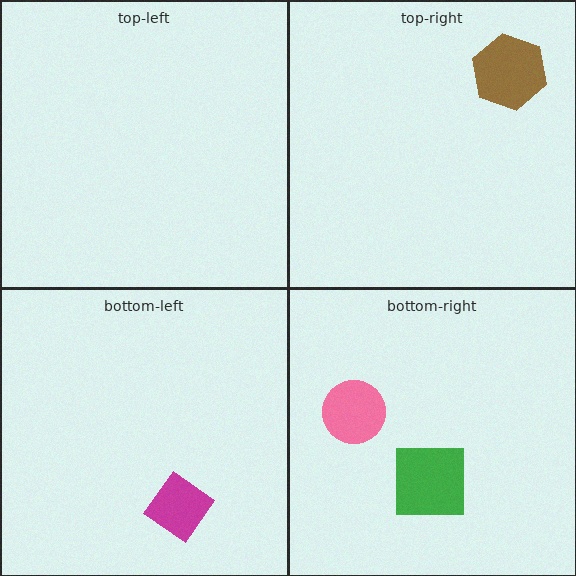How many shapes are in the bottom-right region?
2.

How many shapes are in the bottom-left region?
1.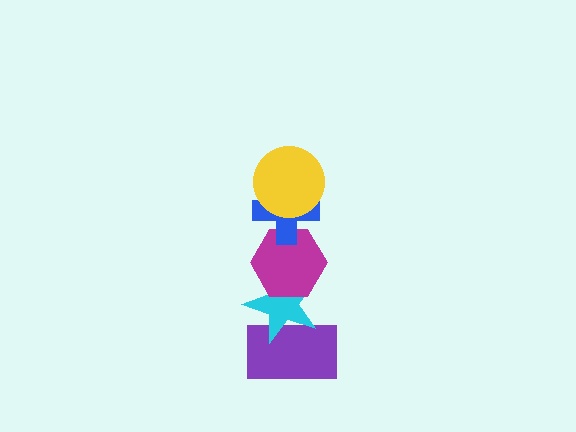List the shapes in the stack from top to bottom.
From top to bottom: the yellow circle, the blue cross, the magenta hexagon, the cyan star, the purple rectangle.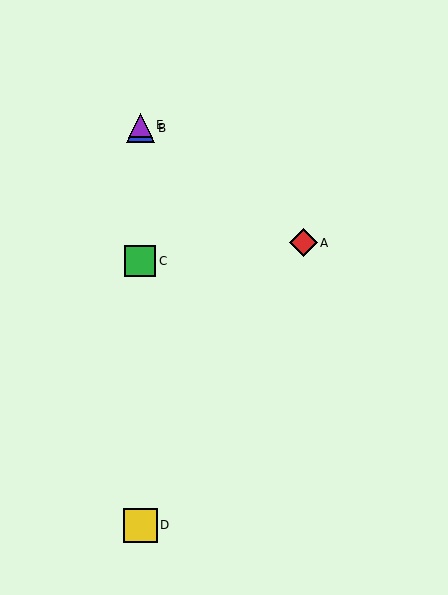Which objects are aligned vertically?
Objects B, C, D, E are aligned vertically.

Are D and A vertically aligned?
No, D is at x≈140 and A is at x≈303.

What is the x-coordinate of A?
Object A is at x≈303.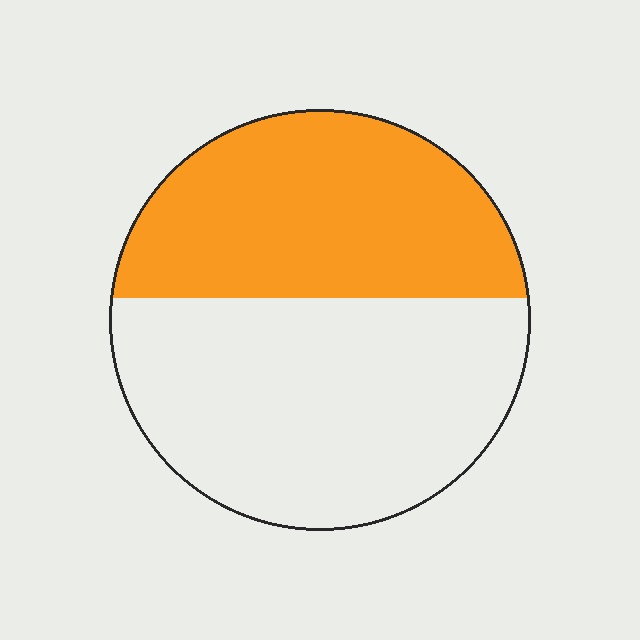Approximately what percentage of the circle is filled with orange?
Approximately 45%.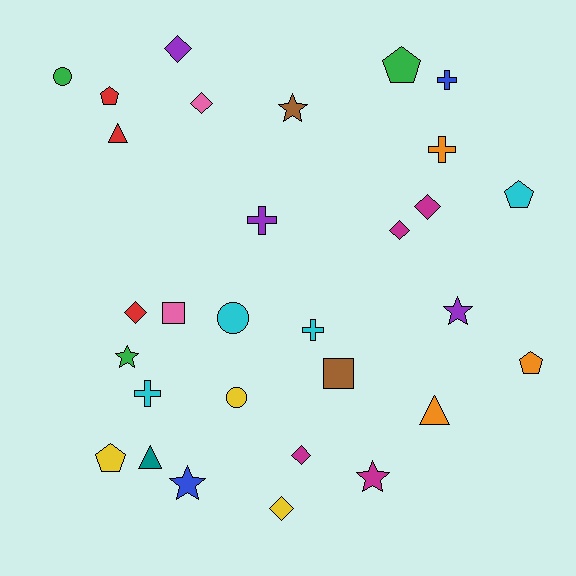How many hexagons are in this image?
There are no hexagons.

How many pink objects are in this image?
There are 2 pink objects.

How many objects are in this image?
There are 30 objects.